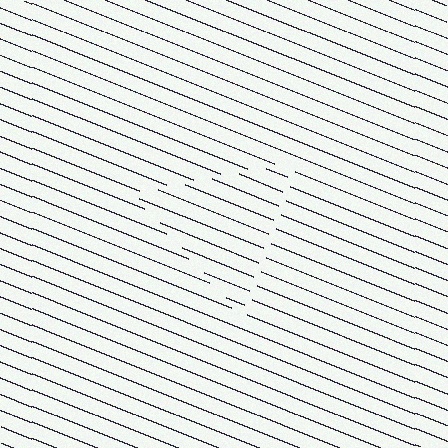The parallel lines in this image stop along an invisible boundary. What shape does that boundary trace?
An illusory triangle. The interior of the shape contains the same grating, shifted by half a period — the contour is defined by the phase discontinuity where line-ends from the inner and outer gratings abut.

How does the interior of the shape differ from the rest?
The interior of the shape contains the same grating, shifted by half a period — the contour is defined by the phase discontinuity where line-ends from the inner and outer gratings abut.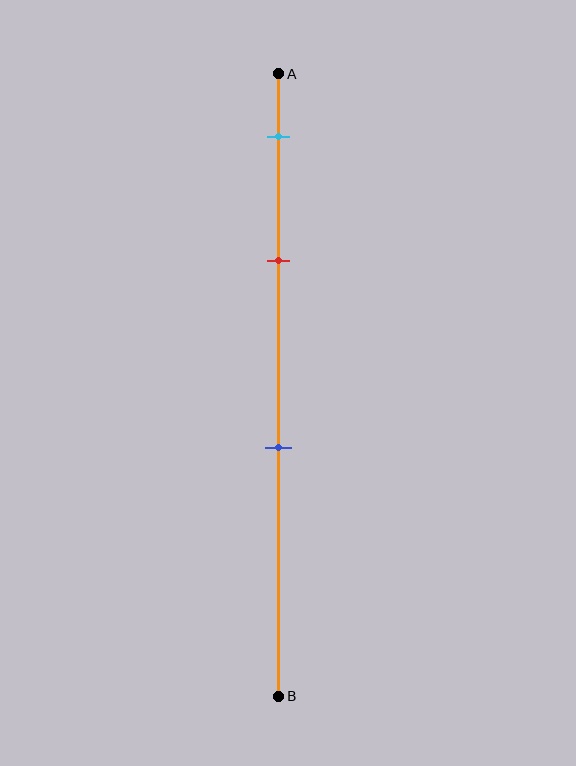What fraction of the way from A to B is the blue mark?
The blue mark is approximately 60% (0.6) of the way from A to B.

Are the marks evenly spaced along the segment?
No, the marks are not evenly spaced.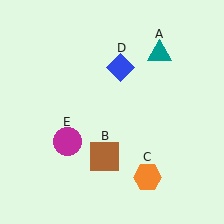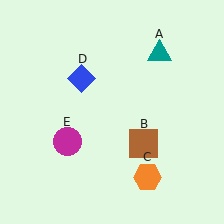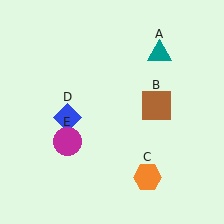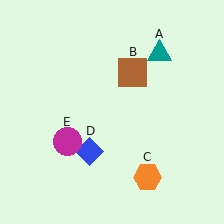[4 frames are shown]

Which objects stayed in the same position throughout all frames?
Teal triangle (object A) and orange hexagon (object C) and magenta circle (object E) remained stationary.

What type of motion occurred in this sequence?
The brown square (object B), blue diamond (object D) rotated counterclockwise around the center of the scene.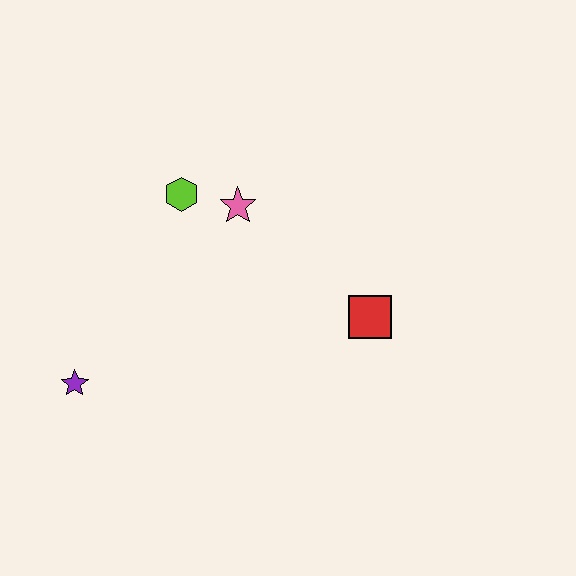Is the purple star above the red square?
No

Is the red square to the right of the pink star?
Yes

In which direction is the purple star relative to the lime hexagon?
The purple star is below the lime hexagon.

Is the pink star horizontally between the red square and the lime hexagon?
Yes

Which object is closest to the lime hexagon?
The pink star is closest to the lime hexagon.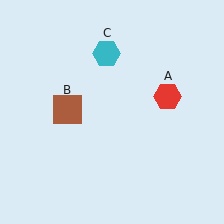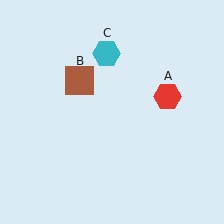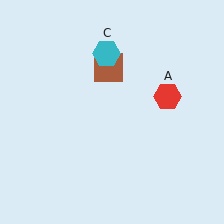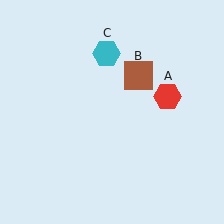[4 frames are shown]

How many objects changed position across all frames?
1 object changed position: brown square (object B).